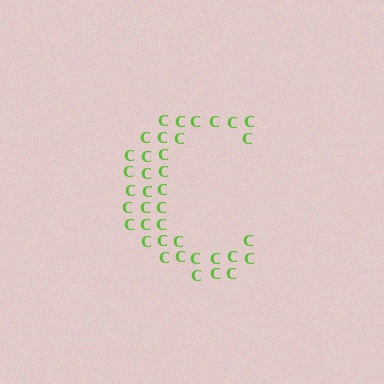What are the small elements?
The small elements are letter C's.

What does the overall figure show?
The overall figure shows the letter C.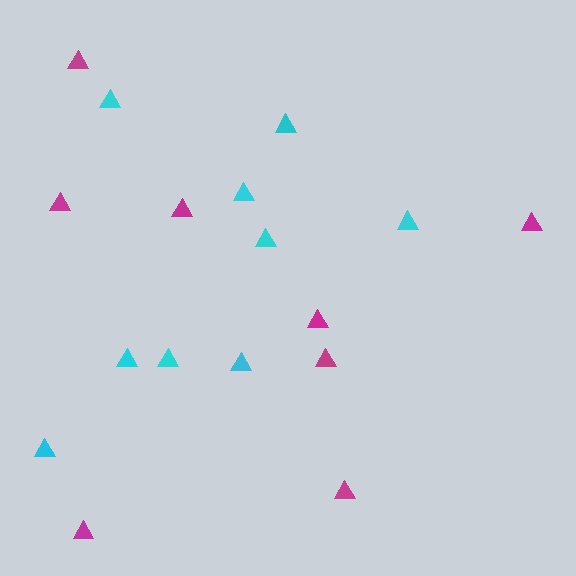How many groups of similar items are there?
There are 2 groups: one group of magenta triangles (8) and one group of cyan triangles (9).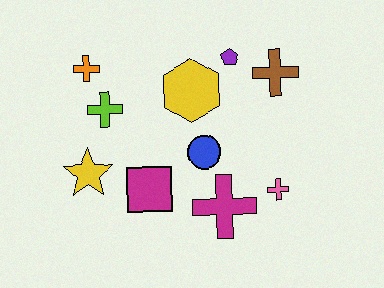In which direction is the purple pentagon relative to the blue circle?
The purple pentagon is above the blue circle.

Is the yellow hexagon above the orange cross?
No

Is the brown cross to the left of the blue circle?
No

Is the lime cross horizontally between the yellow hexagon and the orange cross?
Yes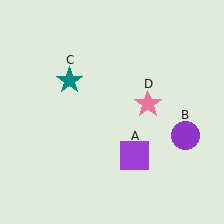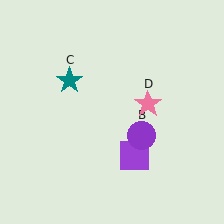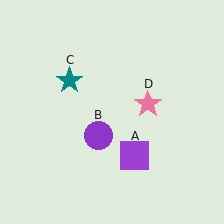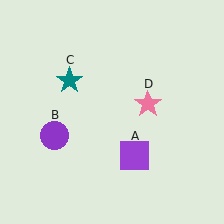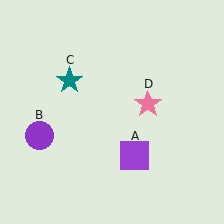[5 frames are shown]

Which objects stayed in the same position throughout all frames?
Purple square (object A) and teal star (object C) and pink star (object D) remained stationary.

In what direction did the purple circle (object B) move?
The purple circle (object B) moved left.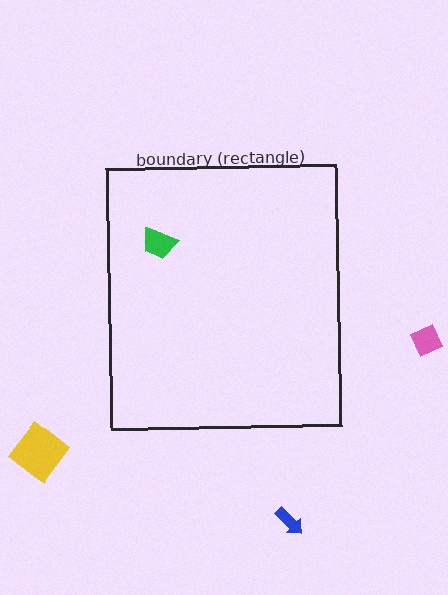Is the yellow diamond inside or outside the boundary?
Outside.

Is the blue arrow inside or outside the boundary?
Outside.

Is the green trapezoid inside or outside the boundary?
Inside.